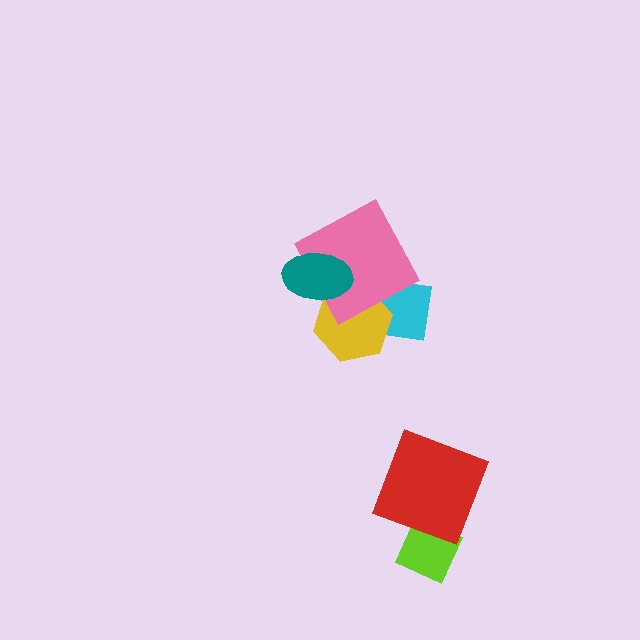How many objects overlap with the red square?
1 object overlaps with the red square.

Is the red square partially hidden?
No, no other shape covers it.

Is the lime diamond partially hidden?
Yes, it is partially covered by another shape.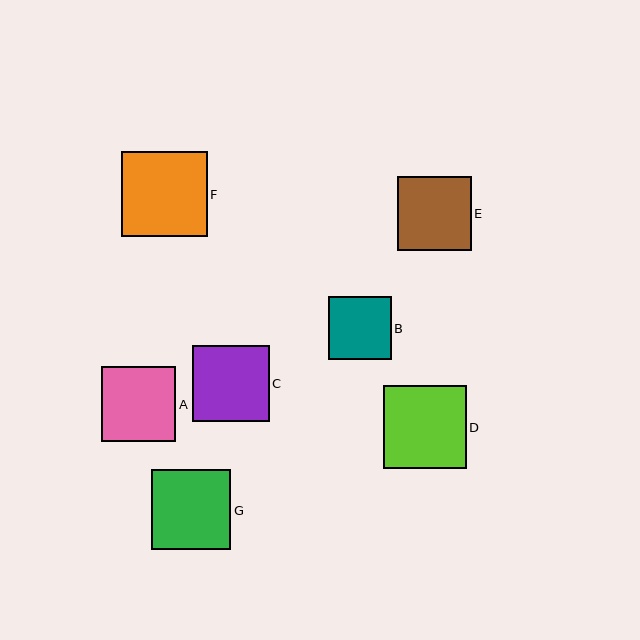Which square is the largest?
Square F is the largest with a size of approximately 85 pixels.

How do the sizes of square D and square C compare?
Square D and square C are approximately the same size.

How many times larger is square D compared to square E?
Square D is approximately 1.1 times the size of square E.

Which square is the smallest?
Square B is the smallest with a size of approximately 62 pixels.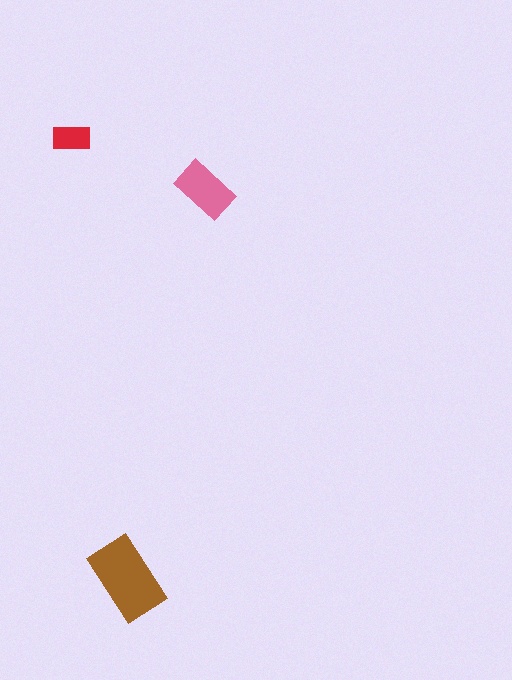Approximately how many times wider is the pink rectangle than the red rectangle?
About 1.5 times wider.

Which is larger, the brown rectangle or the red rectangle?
The brown one.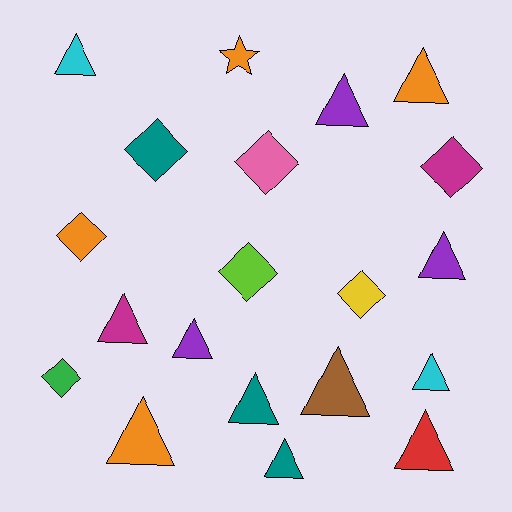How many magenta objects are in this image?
There are 2 magenta objects.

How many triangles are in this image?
There are 12 triangles.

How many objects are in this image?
There are 20 objects.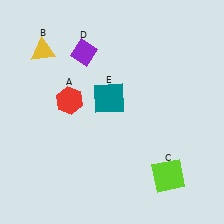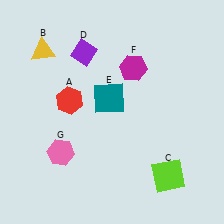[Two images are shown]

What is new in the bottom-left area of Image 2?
A pink hexagon (G) was added in the bottom-left area of Image 2.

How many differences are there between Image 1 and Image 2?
There are 2 differences between the two images.